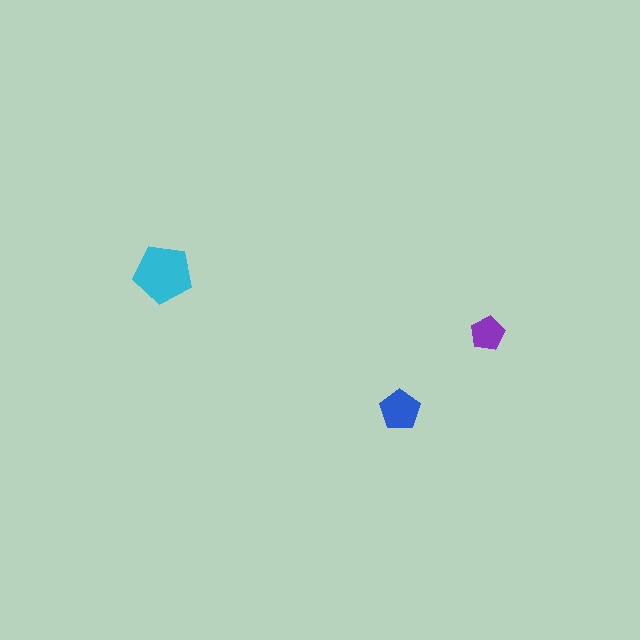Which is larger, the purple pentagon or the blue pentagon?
The blue one.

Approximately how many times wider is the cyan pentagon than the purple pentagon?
About 1.5 times wider.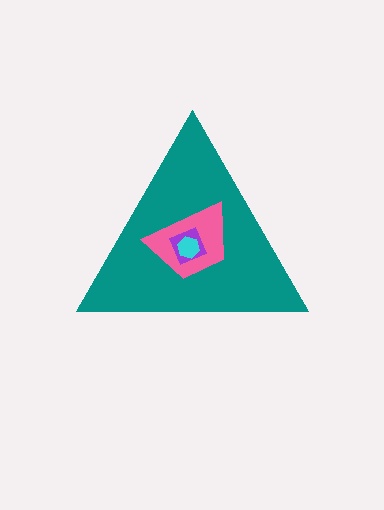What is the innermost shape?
The cyan hexagon.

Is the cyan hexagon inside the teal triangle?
Yes.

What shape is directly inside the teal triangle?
The pink trapezoid.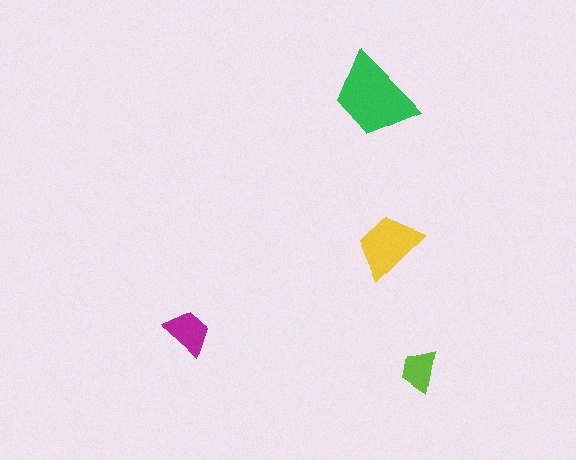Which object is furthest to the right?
The lime trapezoid is rightmost.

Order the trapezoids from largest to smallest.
the green one, the yellow one, the magenta one, the lime one.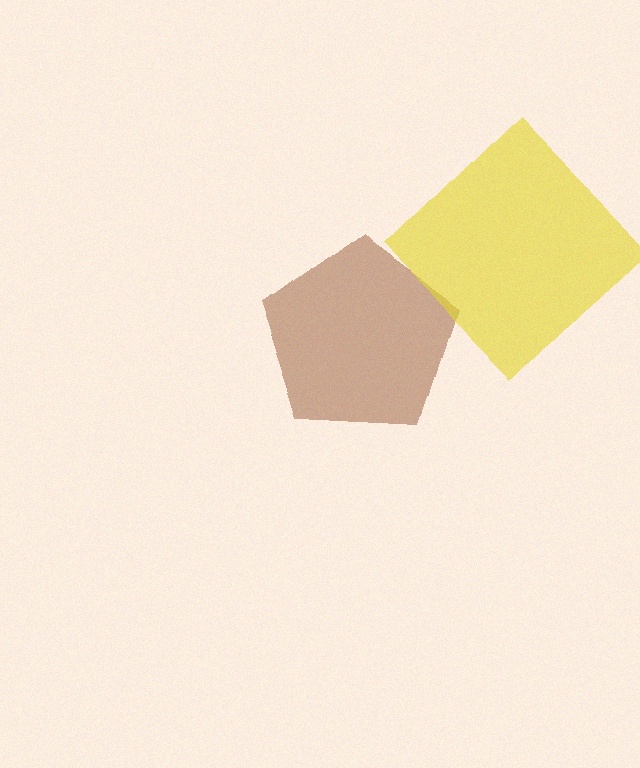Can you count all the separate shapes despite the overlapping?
Yes, there are 2 separate shapes.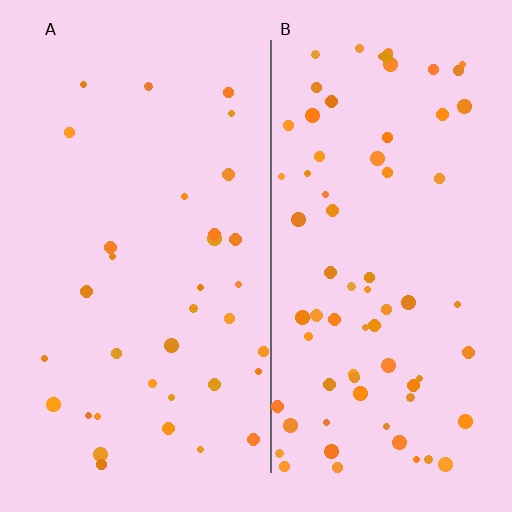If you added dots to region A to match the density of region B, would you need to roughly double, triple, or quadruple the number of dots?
Approximately double.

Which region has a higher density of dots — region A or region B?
B (the right).